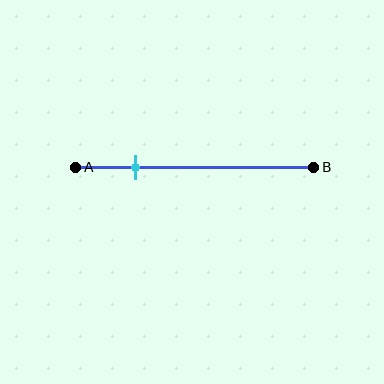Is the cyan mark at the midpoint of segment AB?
No, the mark is at about 25% from A, not at the 50% midpoint.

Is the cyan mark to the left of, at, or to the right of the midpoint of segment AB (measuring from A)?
The cyan mark is to the left of the midpoint of segment AB.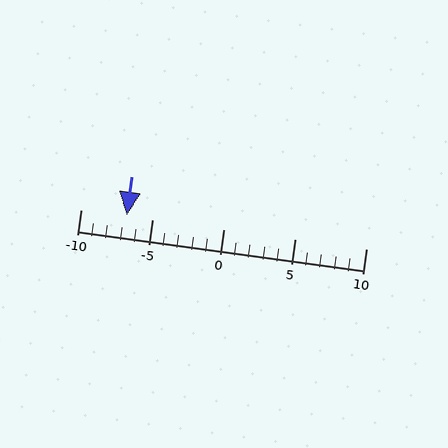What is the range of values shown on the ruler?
The ruler shows values from -10 to 10.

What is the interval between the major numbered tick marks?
The major tick marks are spaced 5 units apart.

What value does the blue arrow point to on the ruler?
The blue arrow points to approximately -7.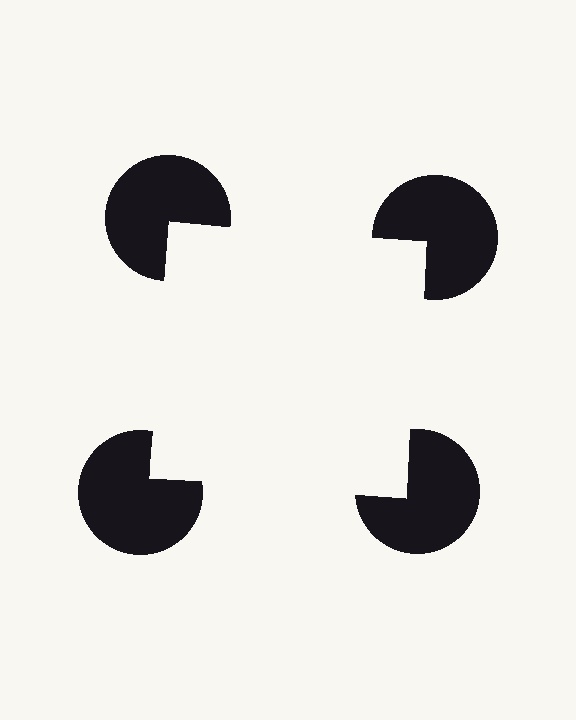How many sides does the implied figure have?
4 sides.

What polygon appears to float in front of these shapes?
An illusory square — its edges are inferred from the aligned wedge cuts in the pac-man discs, not physically drawn.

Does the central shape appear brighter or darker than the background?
It typically appears slightly brighter than the background, even though no actual brightness change is drawn.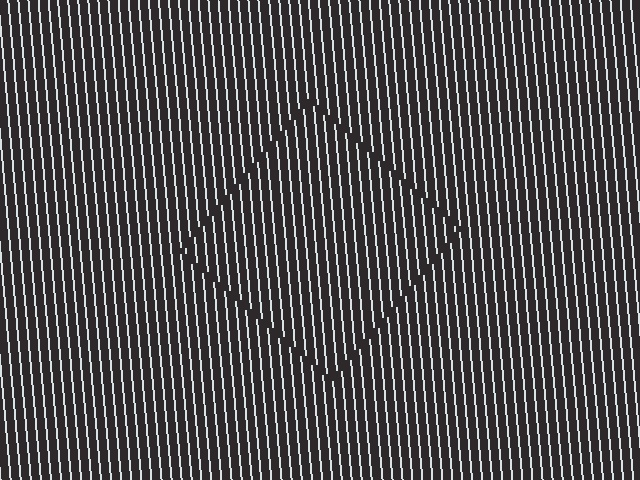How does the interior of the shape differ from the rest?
The interior of the shape contains the same grating, shifted by half a period — the contour is defined by the phase discontinuity where line-ends from the inner and outer gratings abut.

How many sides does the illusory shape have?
4 sides — the line-ends trace a square.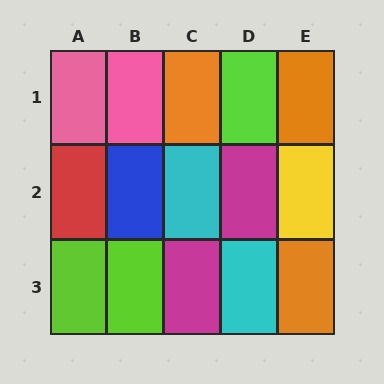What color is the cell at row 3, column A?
Lime.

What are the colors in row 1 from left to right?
Pink, pink, orange, lime, orange.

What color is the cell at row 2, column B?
Blue.